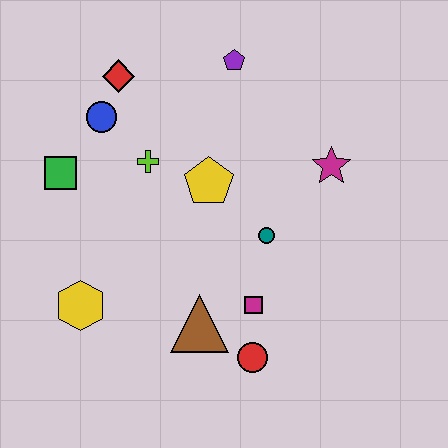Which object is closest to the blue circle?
The red diamond is closest to the blue circle.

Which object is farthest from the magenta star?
The yellow hexagon is farthest from the magenta star.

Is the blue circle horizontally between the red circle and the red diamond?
No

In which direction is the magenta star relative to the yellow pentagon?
The magenta star is to the right of the yellow pentagon.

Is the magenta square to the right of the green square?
Yes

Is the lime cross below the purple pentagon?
Yes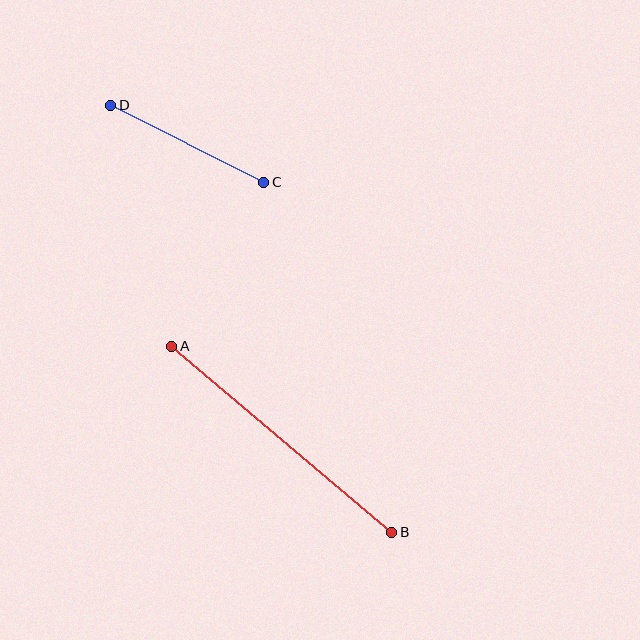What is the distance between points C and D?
The distance is approximately 172 pixels.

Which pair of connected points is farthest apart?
Points A and B are farthest apart.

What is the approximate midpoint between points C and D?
The midpoint is at approximately (187, 144) pixels.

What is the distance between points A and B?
The distance is approximately 288 pixels.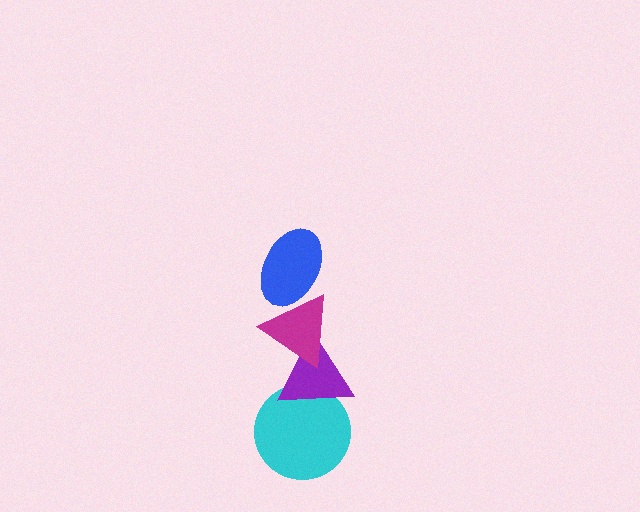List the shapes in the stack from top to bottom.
From top to bottom: the blue ellipse, the magenta triangle, the purple triangle, the cyan circle.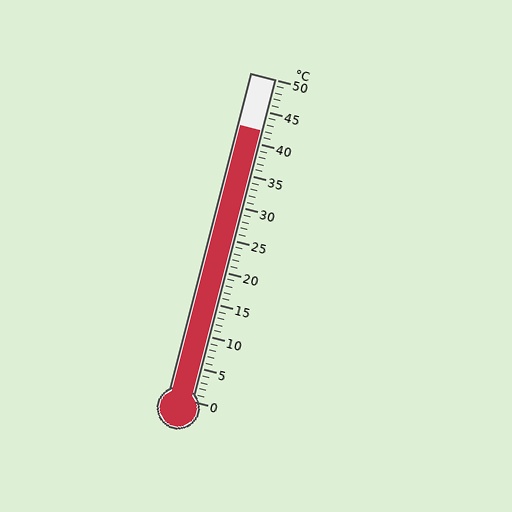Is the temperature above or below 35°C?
The temperature is above 35°C.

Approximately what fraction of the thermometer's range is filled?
The thermometer is filled to approximately 85% of its range.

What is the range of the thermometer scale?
The thermometer scale ranges from 0°C to 50°C.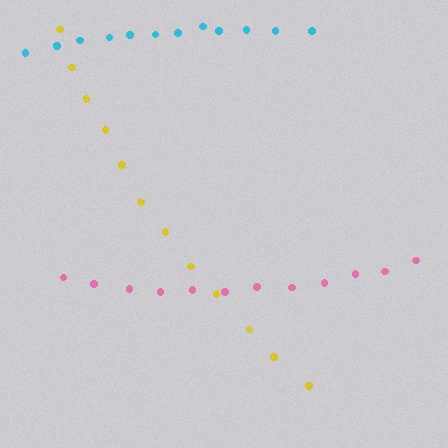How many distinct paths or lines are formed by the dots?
There are 3 distinct paths.